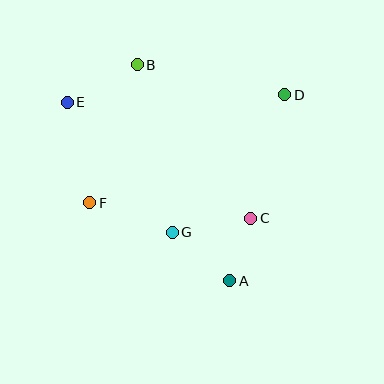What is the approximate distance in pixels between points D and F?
The distance between D and F is approximately 223 pixels.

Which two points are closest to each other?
Points A and C are closest to each other.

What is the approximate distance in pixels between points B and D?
The distance between B and D is approximately 151 pixels.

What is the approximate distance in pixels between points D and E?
The distance between D and E is approximately 218 pixels.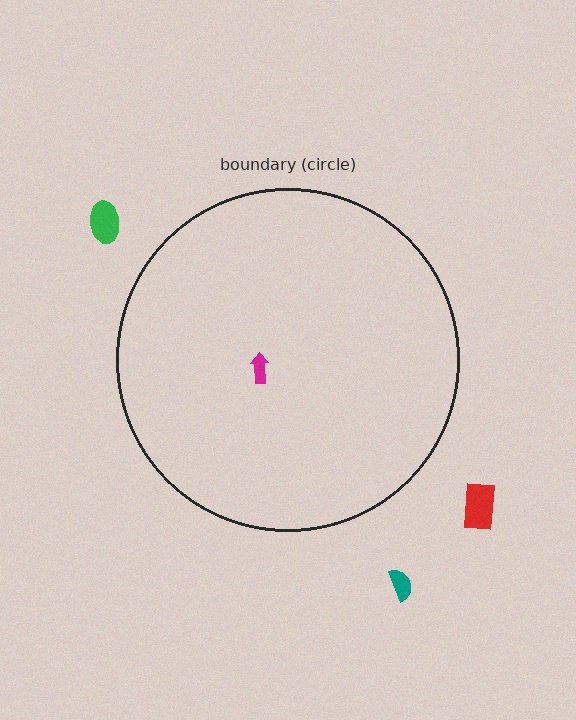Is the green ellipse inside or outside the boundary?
Outside.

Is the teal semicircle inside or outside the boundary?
Outside.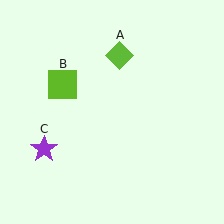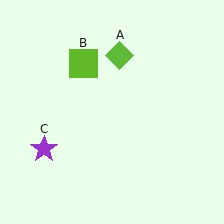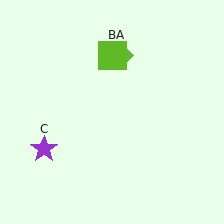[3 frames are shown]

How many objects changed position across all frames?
1 object changed position: lime square (object B).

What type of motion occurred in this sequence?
The lime square (object B) rotated clockwise around the center of the scene.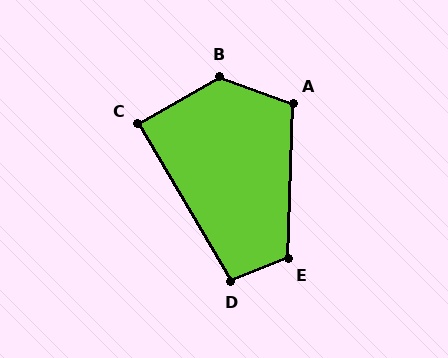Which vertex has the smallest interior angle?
C, at approximately 90 degrees.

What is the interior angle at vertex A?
Approximately 108 degrees (obtuse).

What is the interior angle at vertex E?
Approximately 113 degrees (obtuse).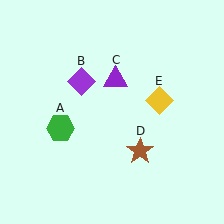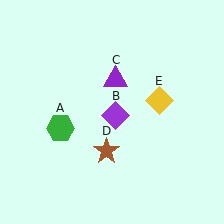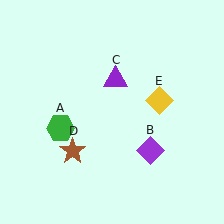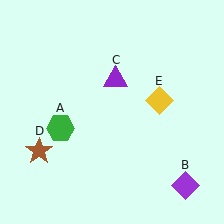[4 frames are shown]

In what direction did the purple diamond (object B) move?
The purple diamond (object B) moved down and to the right.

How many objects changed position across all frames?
2 objects changed position: purple diamond (object B), brown star (object D).